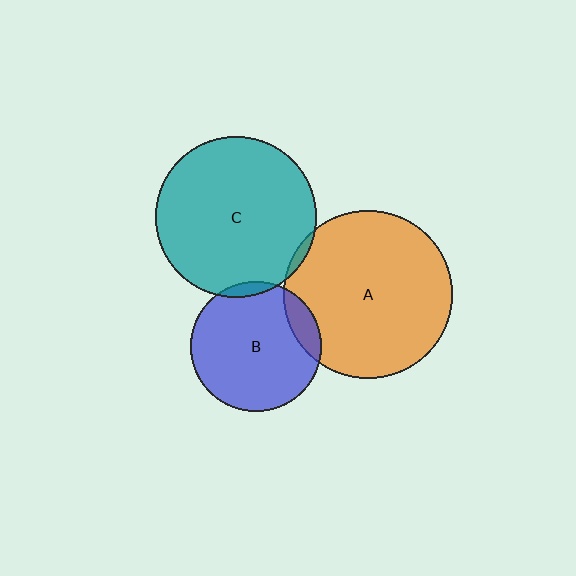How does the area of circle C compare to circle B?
Approximately 1.5 times.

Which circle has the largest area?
Circle A (orange).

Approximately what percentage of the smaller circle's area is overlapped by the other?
Approximately 5%.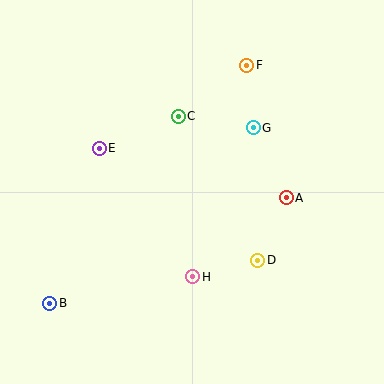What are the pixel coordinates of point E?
Point E is at (99, 148).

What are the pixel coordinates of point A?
Point A is at (286, 198).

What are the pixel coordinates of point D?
Point D is at (258, 260).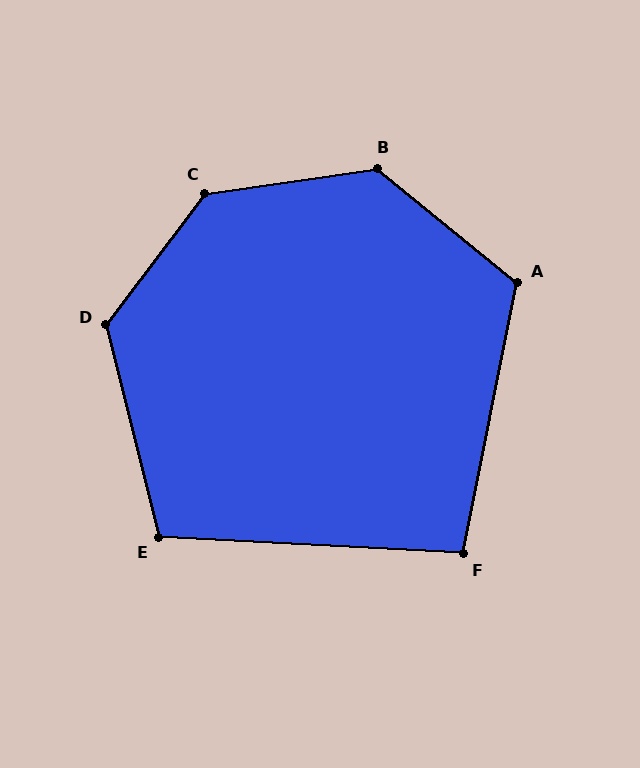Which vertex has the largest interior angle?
C, at approximately 135 degrees.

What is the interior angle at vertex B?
Approximately 133 degrees (obtuse).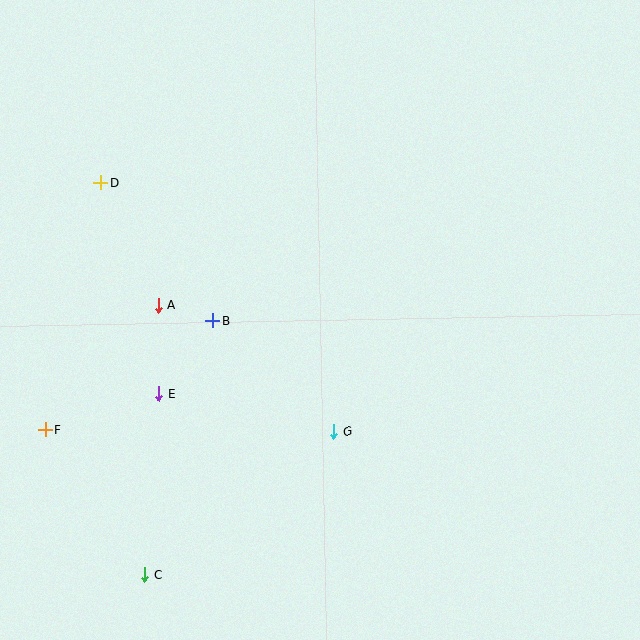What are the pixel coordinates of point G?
Point G is at (334, 432).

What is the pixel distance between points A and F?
The distance between A and F is 168 pixels.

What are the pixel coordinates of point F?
Point F is at (45, 430).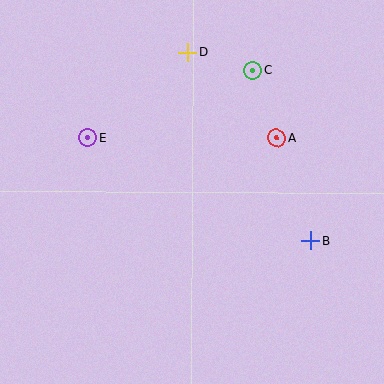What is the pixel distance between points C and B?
The distance between C and B is 180 pixels.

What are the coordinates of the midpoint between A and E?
The midpoint between A and E is at (183, 138).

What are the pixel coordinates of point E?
Point E is at (88, 138).